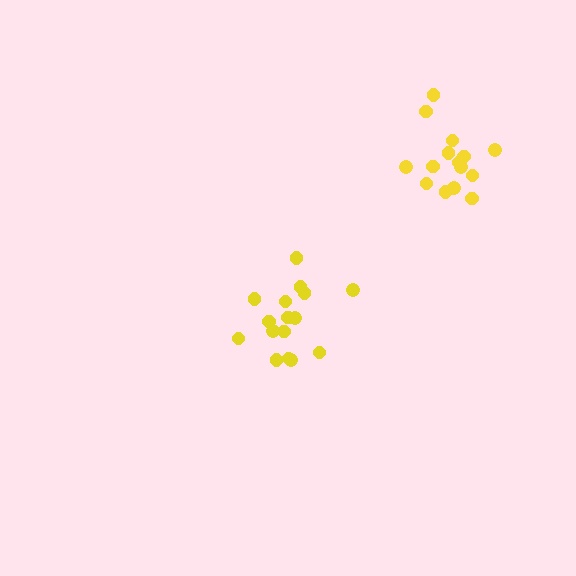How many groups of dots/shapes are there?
There are 2 groups.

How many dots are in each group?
Group 1: 16 dots, Group 2: 15 dots (31 total).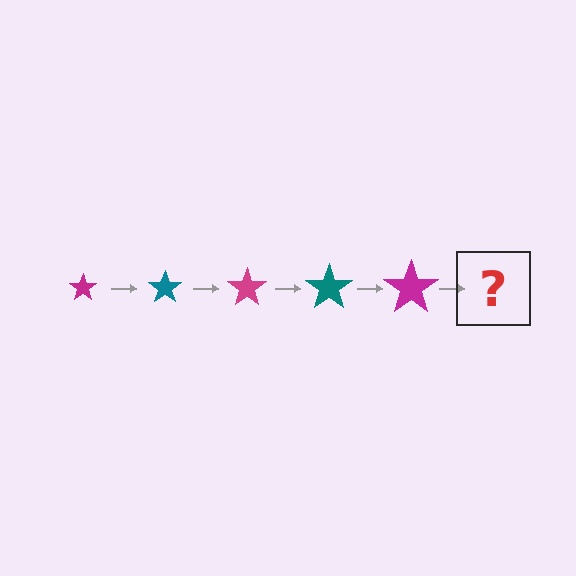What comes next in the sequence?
The next element should be a teal star, larger than the previous one.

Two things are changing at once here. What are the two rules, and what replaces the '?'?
The two rules are that the star grows larger each step and the color cycles through magenta and teal. The '?' should be a teal star, larger than the previous one.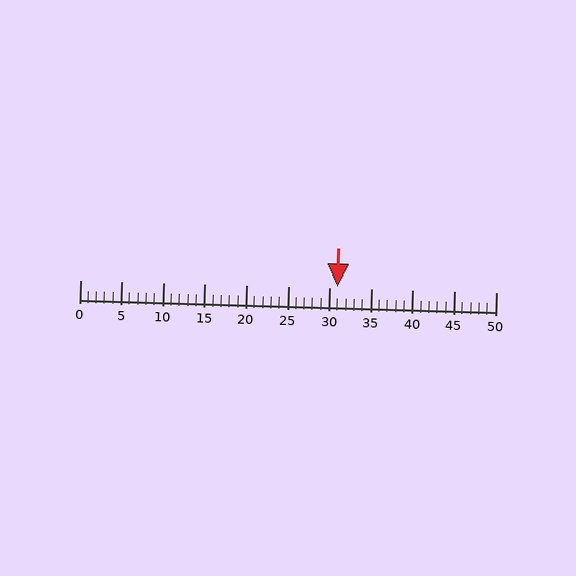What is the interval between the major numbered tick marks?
The major tick marks are spaced 5 units apart.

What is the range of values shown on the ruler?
The ruler shows values from 0 to 50.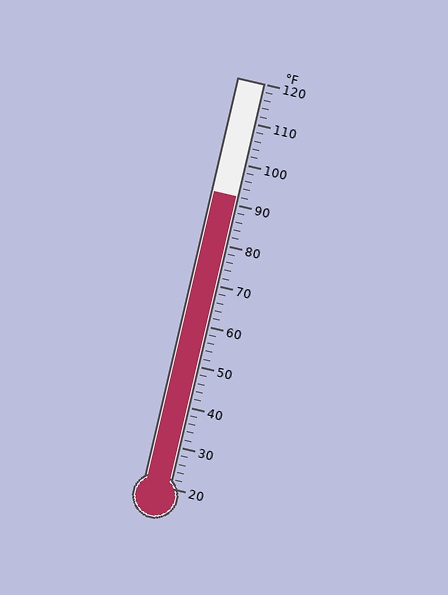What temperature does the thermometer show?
The thermometer shows approximately 92°F.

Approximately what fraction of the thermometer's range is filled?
The thermometer is filled to approximately 70% of its range.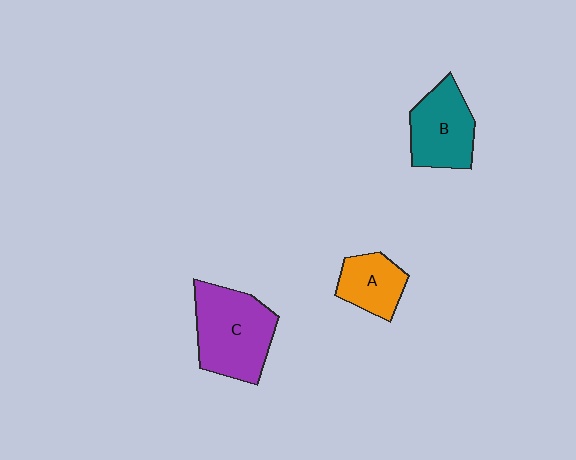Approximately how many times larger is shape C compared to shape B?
Approximately 1.3 times.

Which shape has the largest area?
Shape C (purple).